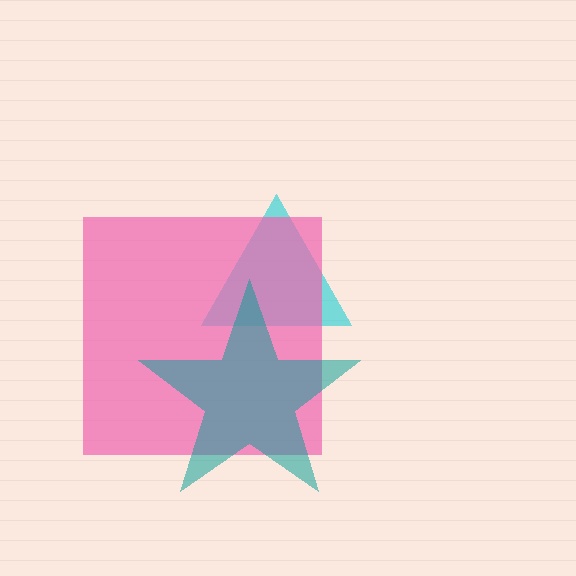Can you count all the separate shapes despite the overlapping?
Yes, there are 3 separate shapes.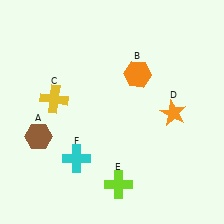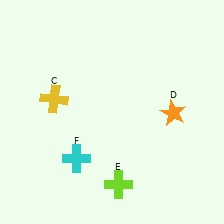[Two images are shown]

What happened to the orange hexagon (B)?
The orange hexagon (B) was removed in Image 2. It was in the top-right area of Image 1.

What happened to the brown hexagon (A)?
The brown hexagon (A) was removed in Image 2. It was in the bottom-left area of Image 1.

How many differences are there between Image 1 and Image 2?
There are 2 differences between the two images.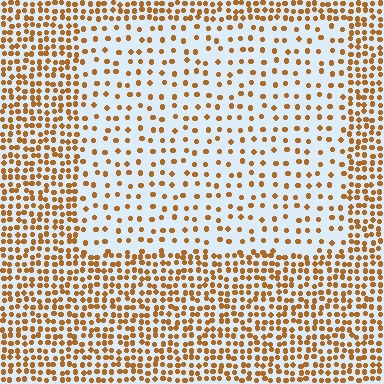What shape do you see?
I see a rectangle.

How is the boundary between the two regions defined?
The boundary is defined by a change in element density (approximately 2.4x ratio). All elements are the same color, size, and shape.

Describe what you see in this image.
The image contains small brown elements arranged at two different densities. A rectangle-shaped region is visible where the elements are less densely packed than the surrounding area.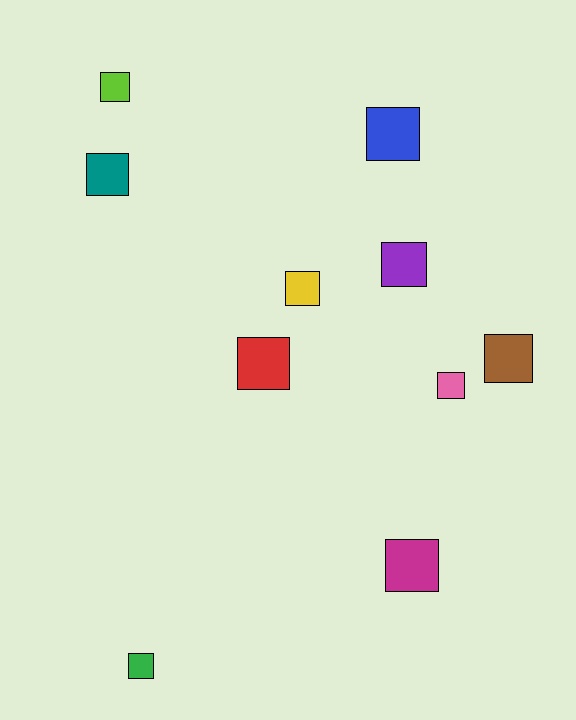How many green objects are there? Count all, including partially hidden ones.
There is 1 green object.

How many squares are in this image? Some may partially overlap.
There are 10 squares.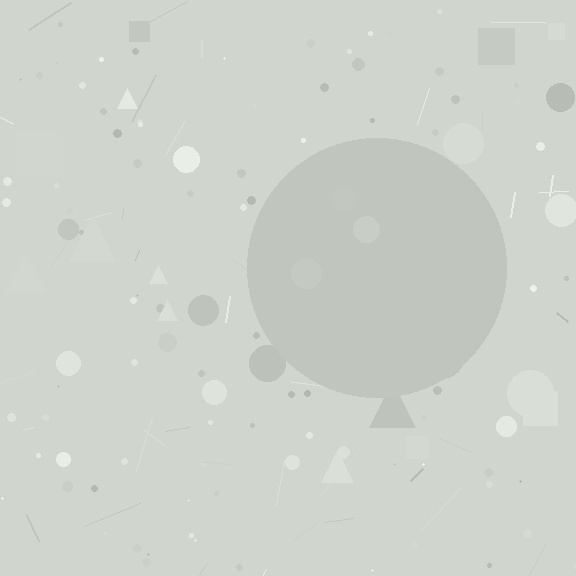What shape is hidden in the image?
A circle is hidden in the image.